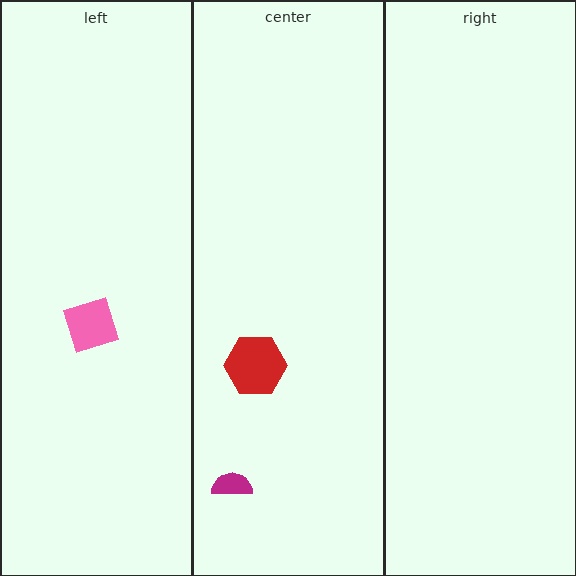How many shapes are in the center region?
2.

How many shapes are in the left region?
1.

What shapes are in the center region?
The red hexagon, the magenta semicircle.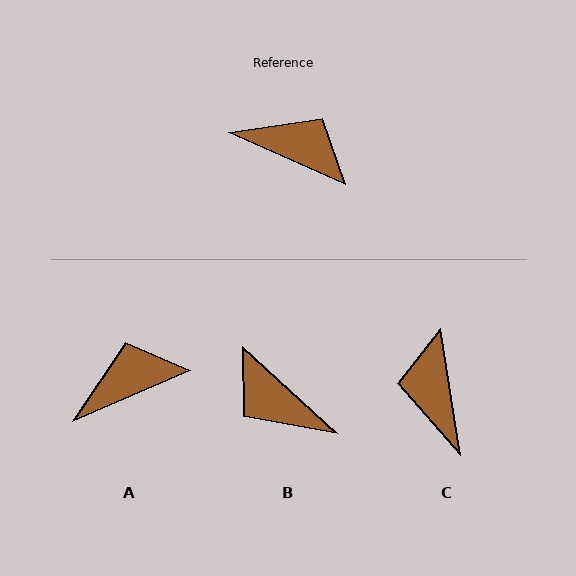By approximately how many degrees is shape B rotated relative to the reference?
Approximately 161 degrees counter-clockwise.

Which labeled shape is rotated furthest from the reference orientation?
B, about 161 degrees away.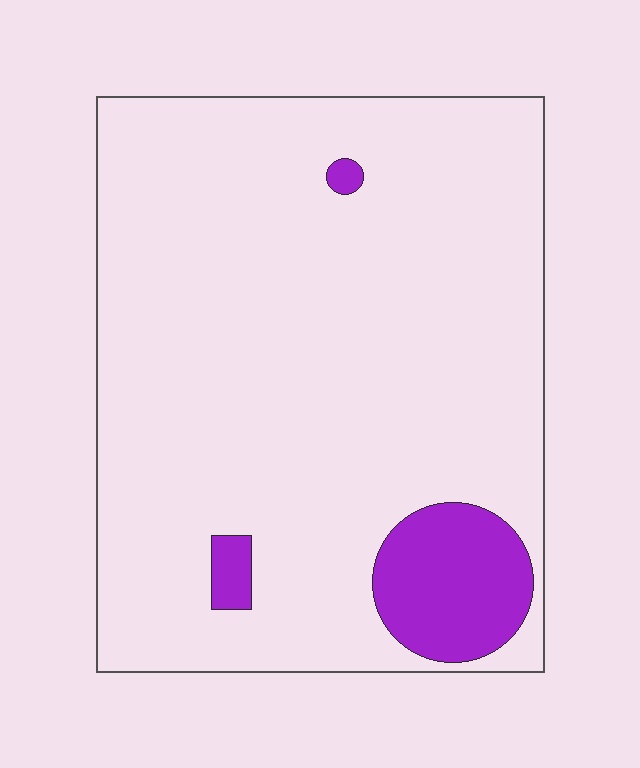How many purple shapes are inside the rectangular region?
3.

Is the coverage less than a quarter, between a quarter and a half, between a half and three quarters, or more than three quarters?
Less than a quarter.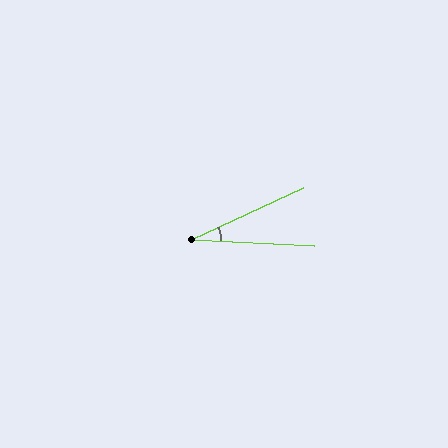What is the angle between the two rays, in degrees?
Approximately 28 degrees.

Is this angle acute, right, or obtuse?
It is acute.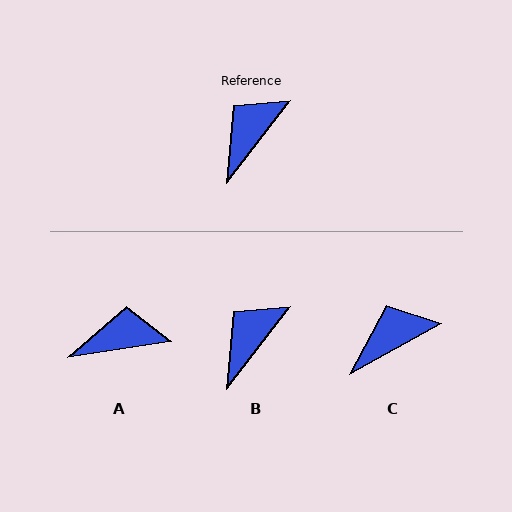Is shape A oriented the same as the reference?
No, it is off by about 44 degrees.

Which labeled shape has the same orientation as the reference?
B.